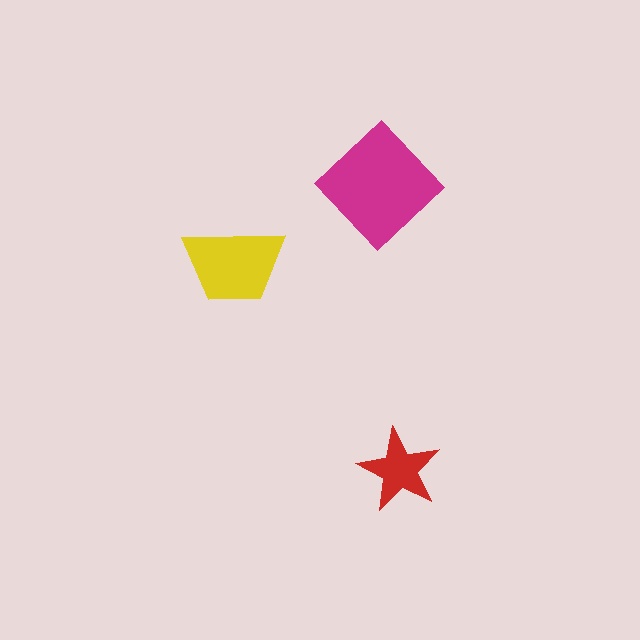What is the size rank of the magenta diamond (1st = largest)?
1st.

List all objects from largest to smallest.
The magenta diamond, the yellow trapezoid, the red star.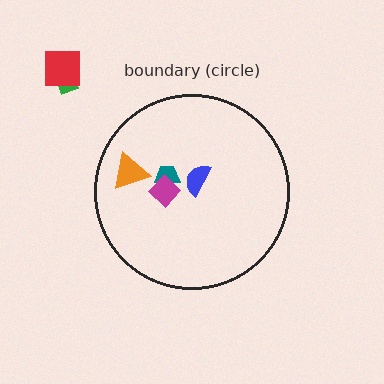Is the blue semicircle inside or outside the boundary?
Inside.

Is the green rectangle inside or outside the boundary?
Outside.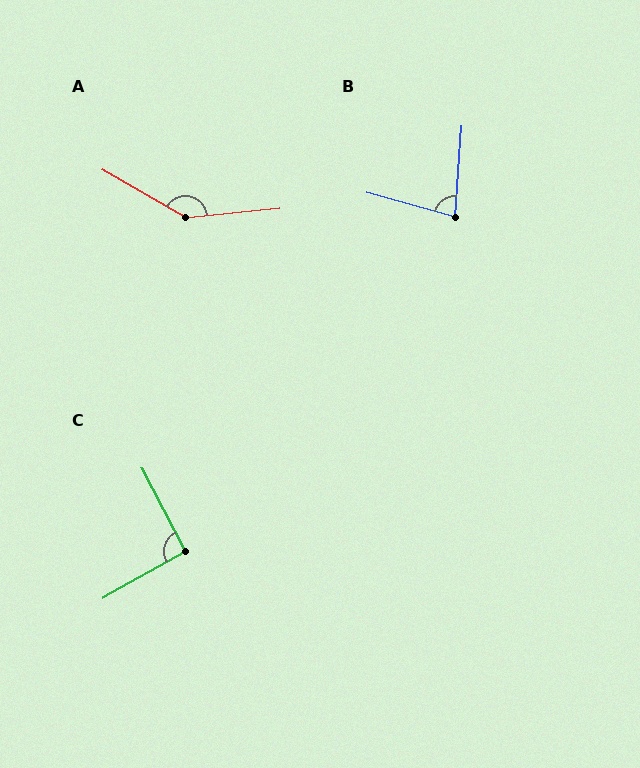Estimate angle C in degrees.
Approximately 92 degrees.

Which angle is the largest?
A, at approximately 145 degrees.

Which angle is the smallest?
B, at approximately 78 degrees.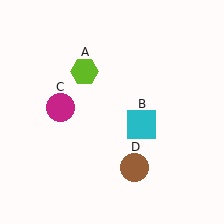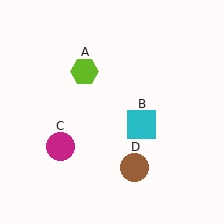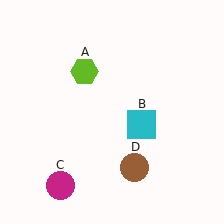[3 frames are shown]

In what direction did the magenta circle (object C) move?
The magenta circle (object C) moved down.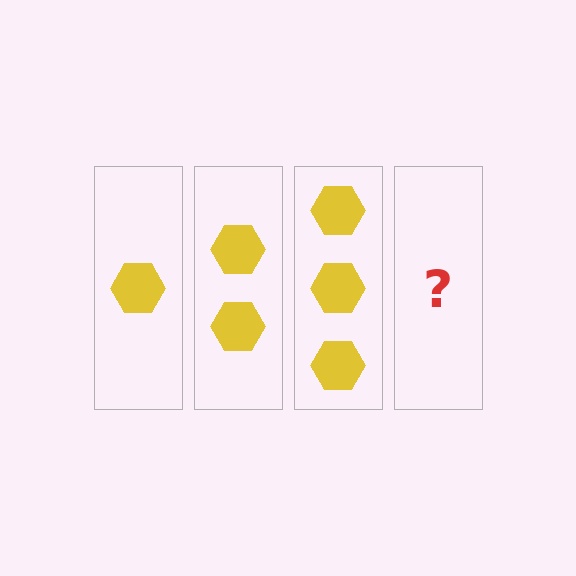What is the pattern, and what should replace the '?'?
The pattern is that each step adds one more hexagon. The '?' should be 4 hexagons.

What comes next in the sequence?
The next element should be 4 hexagons.